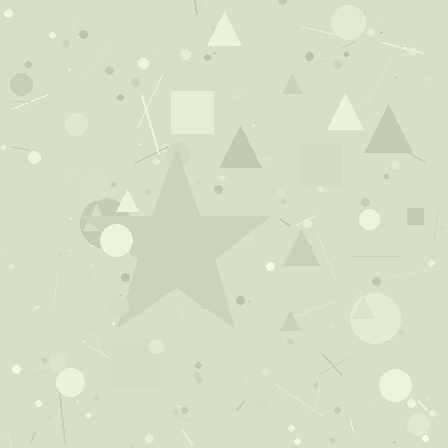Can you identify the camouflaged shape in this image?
The camouflaged shape is a star.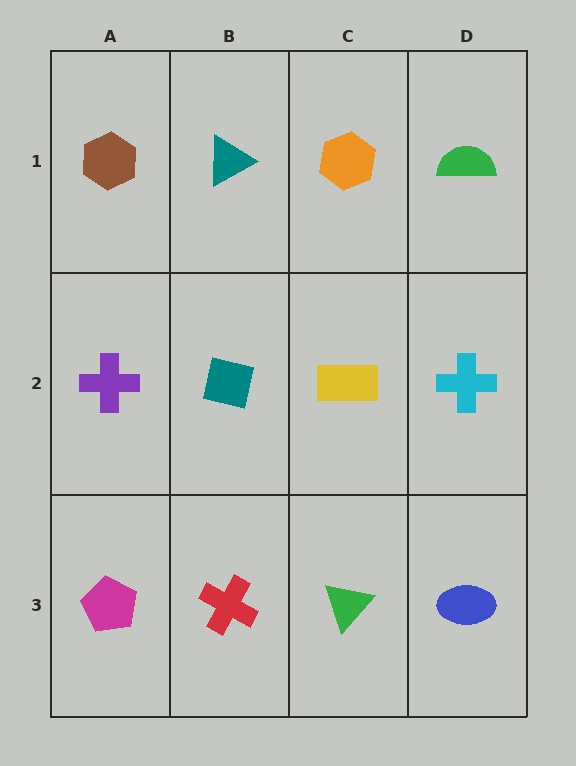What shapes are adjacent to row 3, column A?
A purple cross (row 2, column A), a red cross (row 3, column B).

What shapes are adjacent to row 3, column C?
A yellow rectangle (row 2, column C), a red cross (row 3, column B), a blue ellipse (row 3, column D).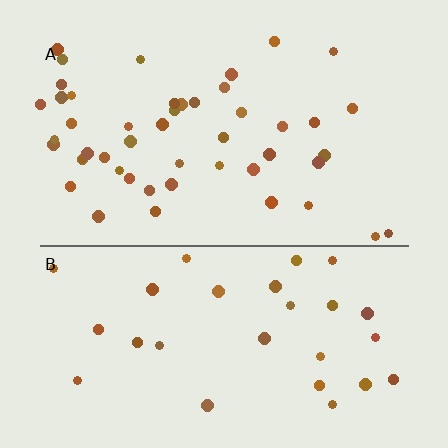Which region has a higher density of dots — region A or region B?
A (the top).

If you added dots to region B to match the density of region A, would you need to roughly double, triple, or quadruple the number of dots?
Approximately double.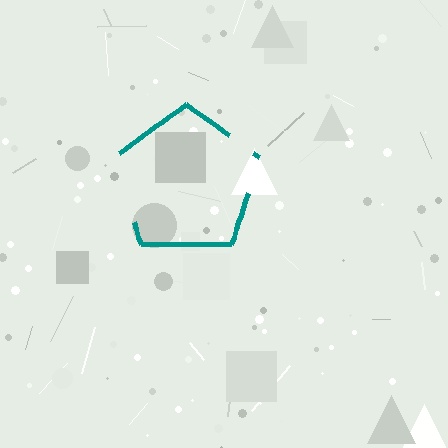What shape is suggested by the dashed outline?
The dashed outline suggests a pentagon.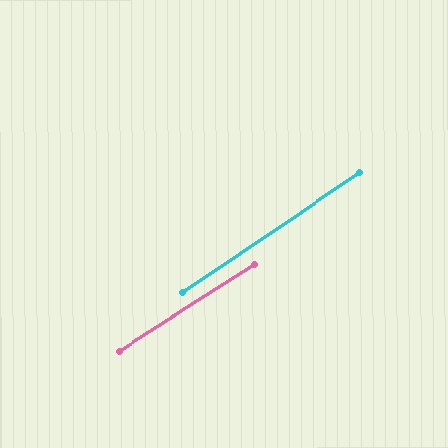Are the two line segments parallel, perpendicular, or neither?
Parallel — their directions differ by only 1.9°.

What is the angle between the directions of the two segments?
Approximately 2 degrees.